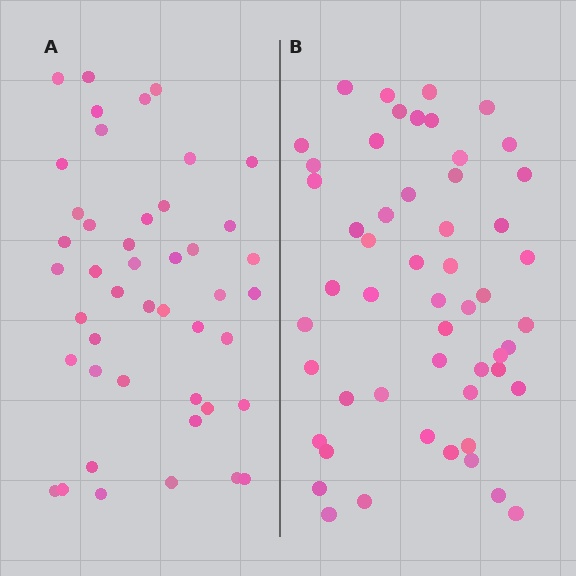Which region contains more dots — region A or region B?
Region B (the right region) has more dots.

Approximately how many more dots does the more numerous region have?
Region B has roughly 8 or so more dots than region A.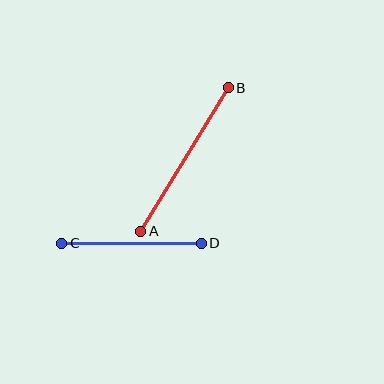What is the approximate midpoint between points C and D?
The midpoint is at approximately (132, 243) pixels.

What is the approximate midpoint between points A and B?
The midpoint is at approximately (185, 160) pixels.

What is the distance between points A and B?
The distance is approximately 168 pixels.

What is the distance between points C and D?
The distance is approximately 140 pixels.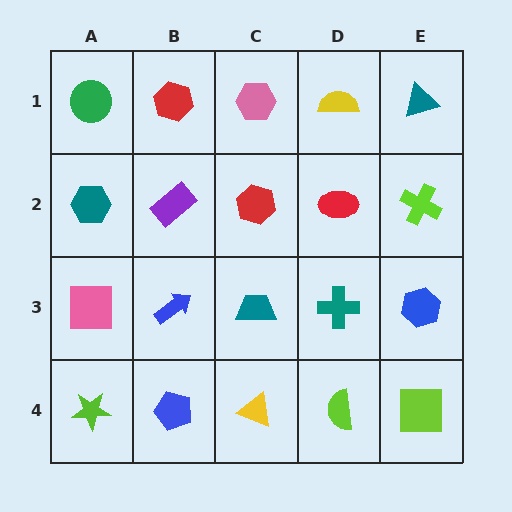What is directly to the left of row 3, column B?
A pink square.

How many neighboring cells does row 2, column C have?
4.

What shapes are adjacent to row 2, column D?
A yellow semicircle (row 1, column D), a teal cross (row 3, column D), a red hexagon (row 2, column C), a lime cross (row 2, column E).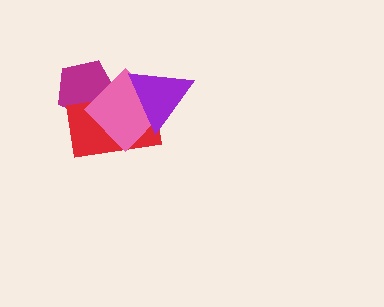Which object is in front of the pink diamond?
The purple triangle is in front of the pink diamond.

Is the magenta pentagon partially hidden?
Yes, it is partially covered by another shape.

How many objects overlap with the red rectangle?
3 objects overlap with the red rectangle.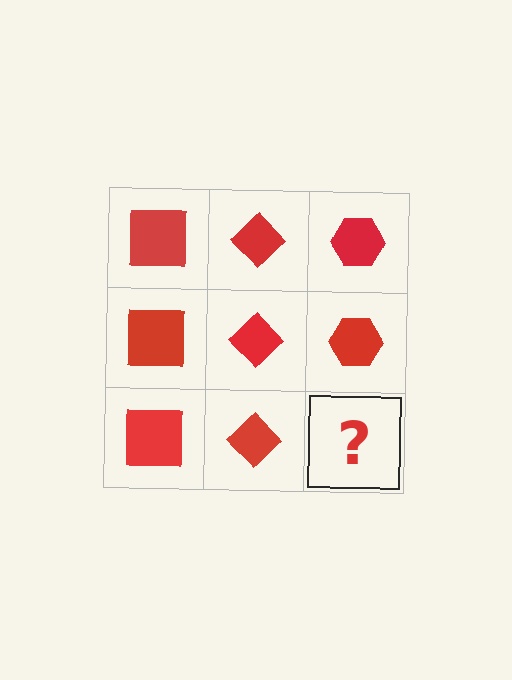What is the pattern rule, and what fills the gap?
The rule is that each column has a consistent shape. The gap should be filled with a red hexagon.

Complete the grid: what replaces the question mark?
The question mark should be replaced with a red hexagon.